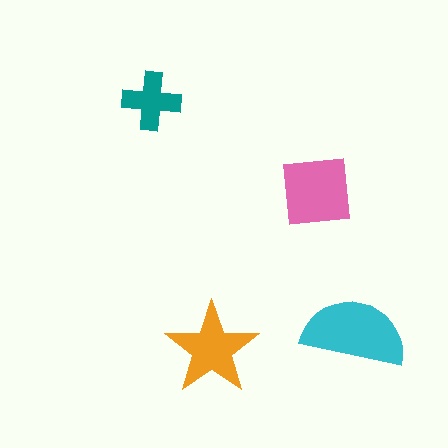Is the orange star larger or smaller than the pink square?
Smaller.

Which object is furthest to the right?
The cyan semicircle is rightmost.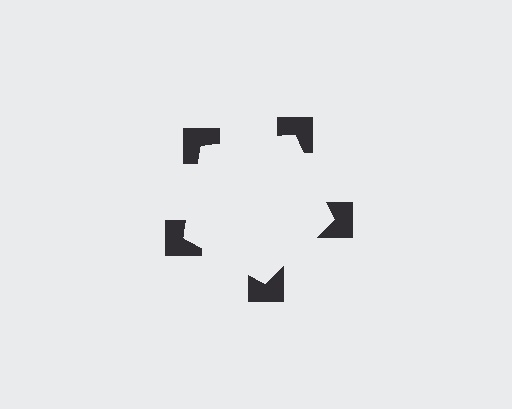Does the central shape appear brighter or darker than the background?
It typically appears slightly brighter than the background, even though no actual brightness change is drawn.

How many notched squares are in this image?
There are 5 — one at each vertex of the illusory pentagon.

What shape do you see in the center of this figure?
An illusory pentagon — its edges are inferred from the aligned wedge cuts in the notched squares, not physically drawn.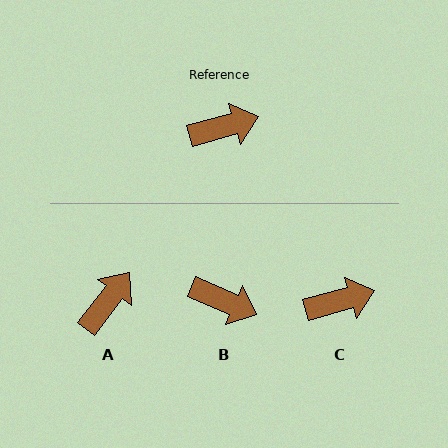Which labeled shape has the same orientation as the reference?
C.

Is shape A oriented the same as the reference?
No, it is off by about 37 degrees.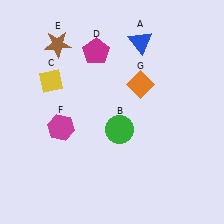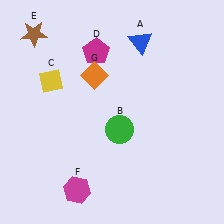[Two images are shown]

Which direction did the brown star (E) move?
The brown star (E) moved left.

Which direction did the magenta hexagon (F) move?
The magenta hexagon (F) moved down.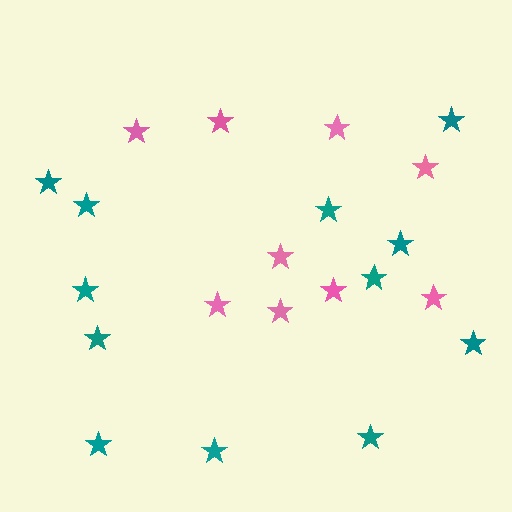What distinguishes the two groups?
There are 2 groups: one group of teal stars (12) and one group of pink stars (9).